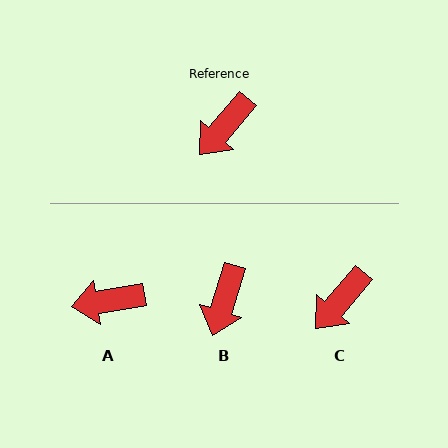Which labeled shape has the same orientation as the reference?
C.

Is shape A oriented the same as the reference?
No, it is off by about 40 degrees.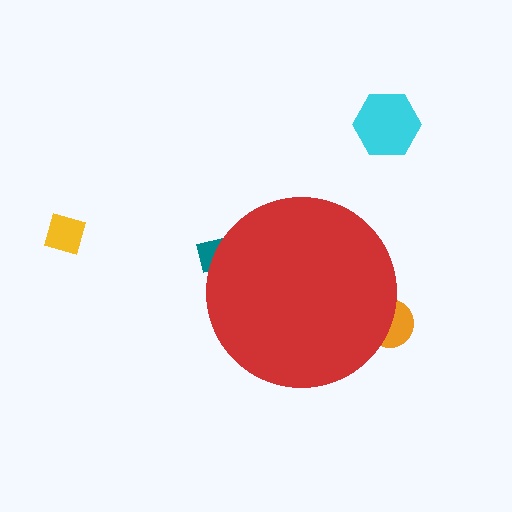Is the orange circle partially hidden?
Yes, the orange circle is partially hidden behind the red circle.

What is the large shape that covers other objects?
A red circle.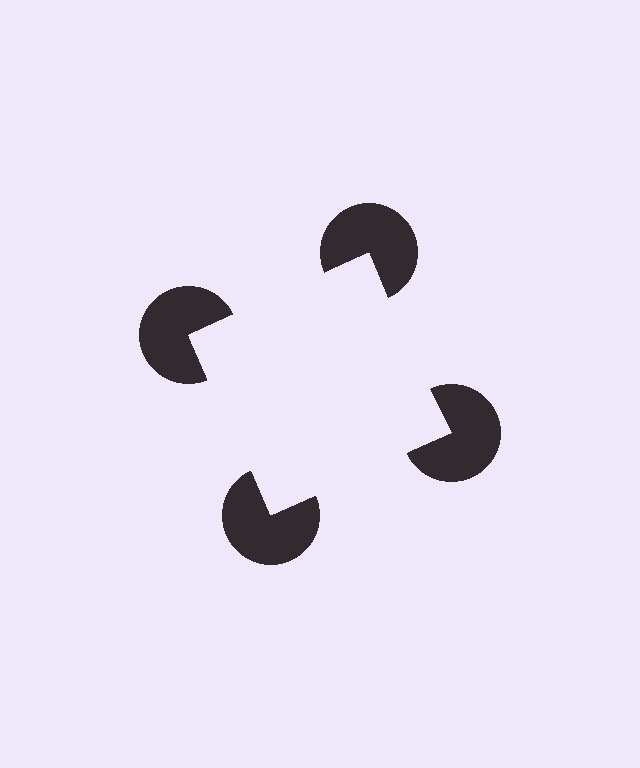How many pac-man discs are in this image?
There are 4 — one at each vertex of the illusory square.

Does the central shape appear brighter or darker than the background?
It typically appears slightly brighter than the background, even though no actual brightness change is drawn.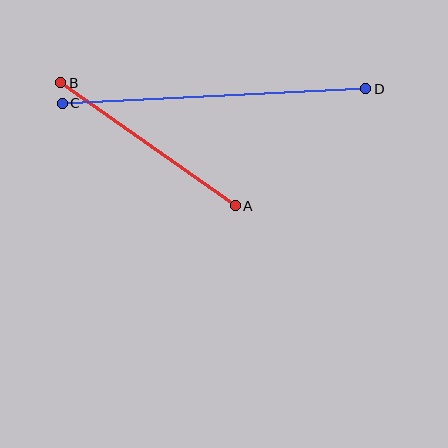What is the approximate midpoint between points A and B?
The midpoint is at approximately (148, 144) pixels.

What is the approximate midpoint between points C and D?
The midpoint is at approximately (214, 96) pixels.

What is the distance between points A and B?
The distance is approximately 214 pixels.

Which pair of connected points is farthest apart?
Points C and D are farthest apart.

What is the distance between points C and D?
The distance is approximately 304 pixels.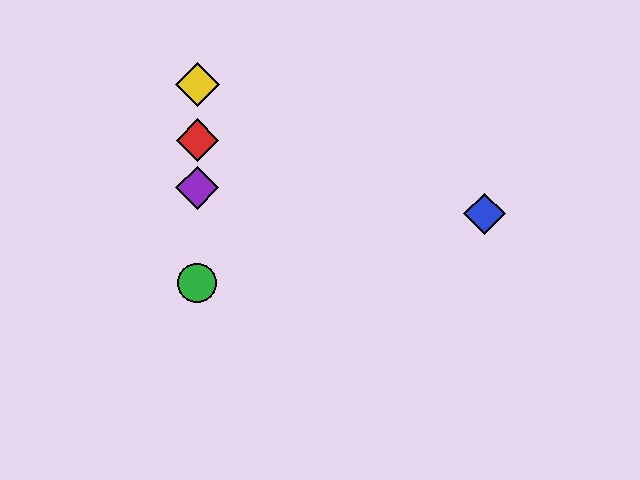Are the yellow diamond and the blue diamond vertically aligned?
No, the yellow diamond is at x≈197 and the blue diamond is at x≈485.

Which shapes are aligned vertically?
The red diamond, the green circle, the yellow diamond, the purple diamond are aligned vertically.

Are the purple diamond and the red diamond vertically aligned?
Yes, both are at x≈197.